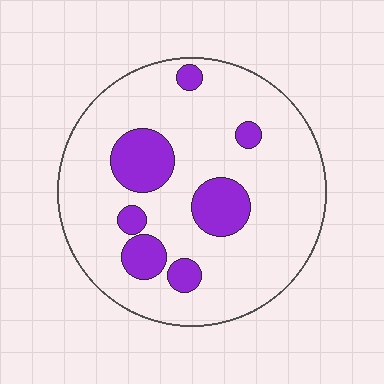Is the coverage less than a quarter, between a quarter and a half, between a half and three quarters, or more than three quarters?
Less than a quarter.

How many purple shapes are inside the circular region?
7.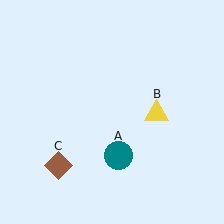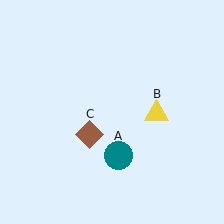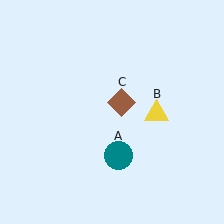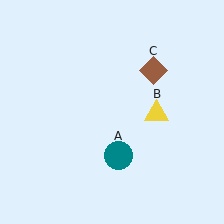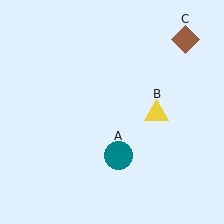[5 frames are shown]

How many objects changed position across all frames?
1 object changed position: brown diamond (object C).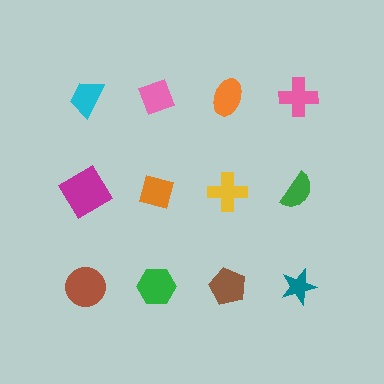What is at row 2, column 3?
A yellow cross.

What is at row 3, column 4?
A teal star.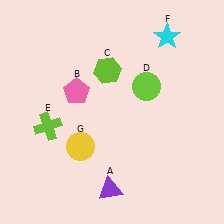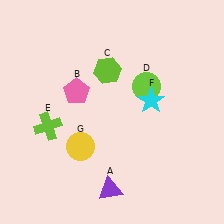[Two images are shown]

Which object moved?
The cyan star (F) moved down.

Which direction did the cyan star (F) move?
The cyan star (F) moved down.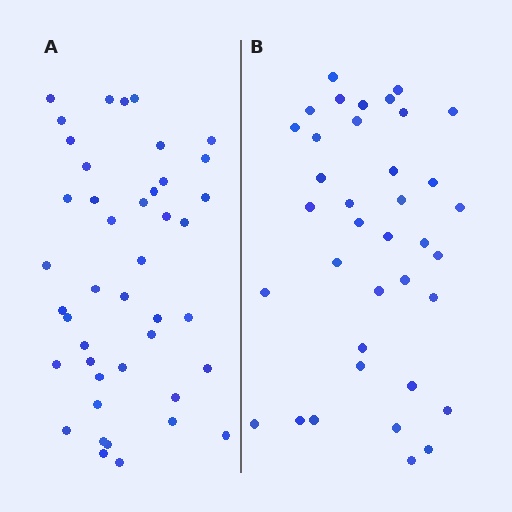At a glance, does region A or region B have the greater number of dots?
Region A (the left region) has more dots.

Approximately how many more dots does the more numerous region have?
Region A has about 6 more dots than region B.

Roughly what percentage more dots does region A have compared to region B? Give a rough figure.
About 15% more.